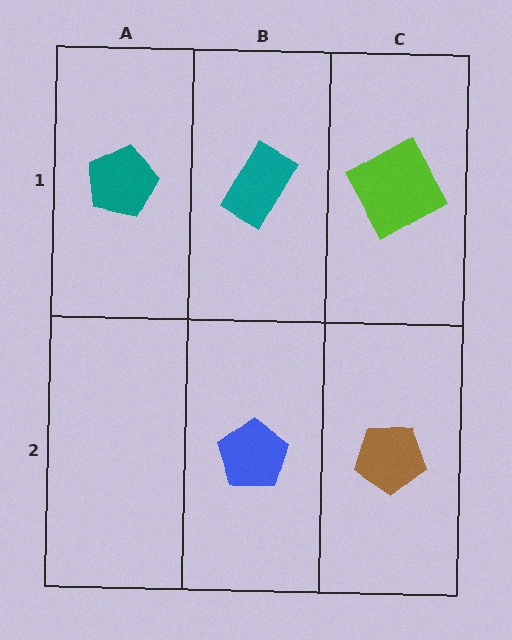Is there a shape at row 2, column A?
No, that cell is empty.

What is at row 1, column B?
A teal rectangle.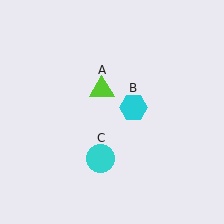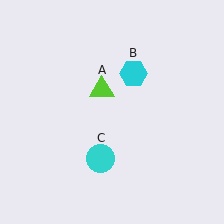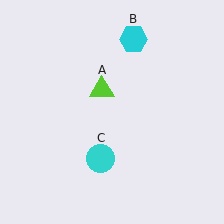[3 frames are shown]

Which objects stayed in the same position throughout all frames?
Lime triangle (object A) and cyan circle (object C) remained stationary.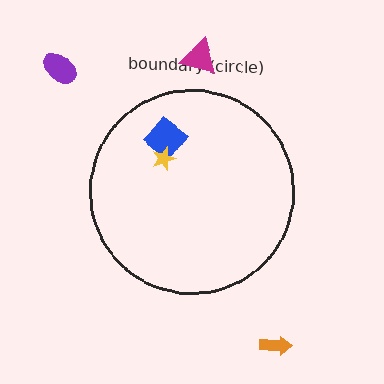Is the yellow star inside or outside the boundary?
Inside.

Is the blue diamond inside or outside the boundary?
Inside.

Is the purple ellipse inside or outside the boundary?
Outside.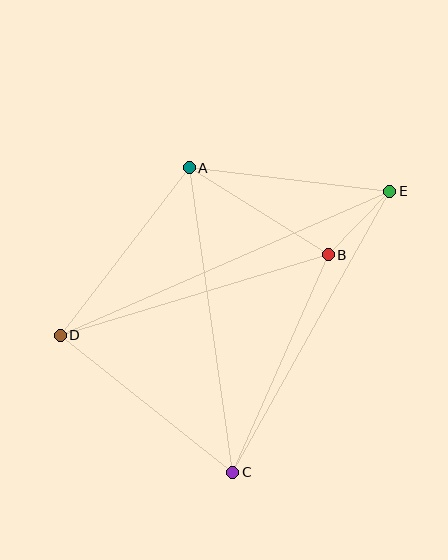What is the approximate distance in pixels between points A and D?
The distance between A and D is approximately 211 pixels.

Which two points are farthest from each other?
Points D and E are farthest from each other.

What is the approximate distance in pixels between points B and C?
The distance between B and C is approximately 237 pixels.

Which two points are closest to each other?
Points B and E are closest to each other.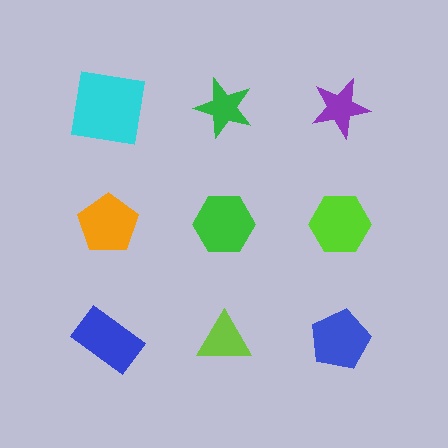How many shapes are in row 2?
3 shapes.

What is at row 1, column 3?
A purple star.